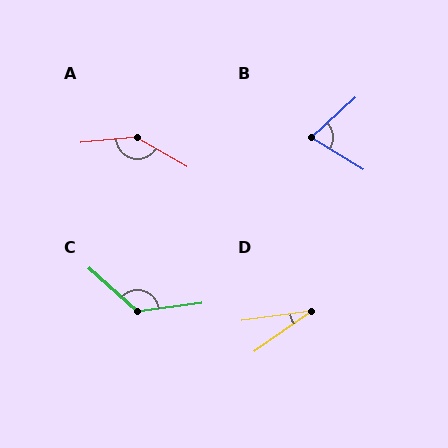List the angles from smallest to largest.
D (27°), B (73°), C (130°), A (145°).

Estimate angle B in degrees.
Approximately 73 degrees.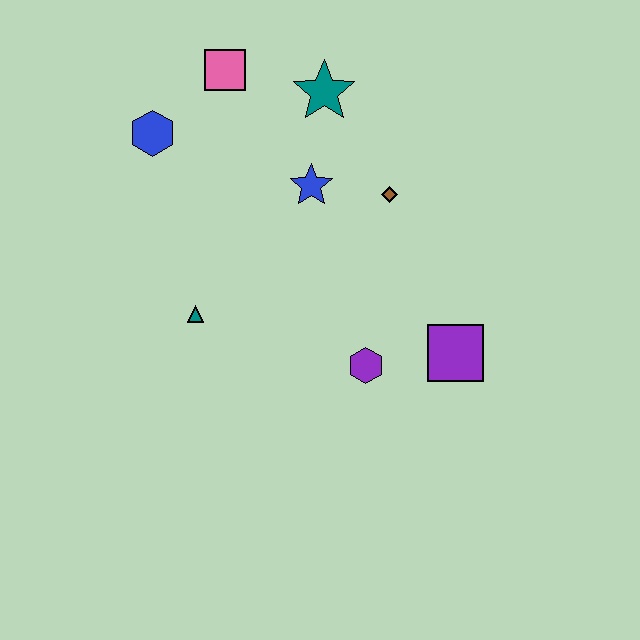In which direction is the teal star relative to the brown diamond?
The teal star is above the brown diamond.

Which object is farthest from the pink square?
The purple square is farthest from the pink square.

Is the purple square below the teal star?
Yes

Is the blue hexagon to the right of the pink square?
No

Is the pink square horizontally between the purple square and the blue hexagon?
Yes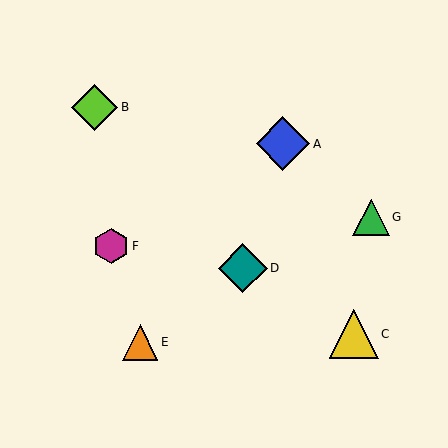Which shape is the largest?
The blue diamond (labeled A) is the largest.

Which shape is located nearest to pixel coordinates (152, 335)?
The orange triangle (labeled E) at (140, 342) is nearest to that location.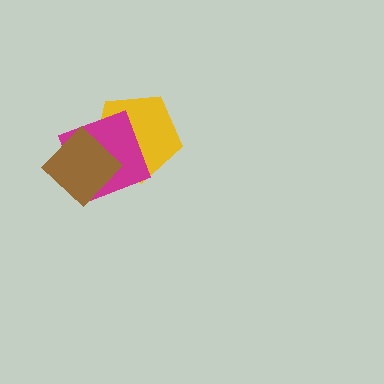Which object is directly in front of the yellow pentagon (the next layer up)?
The magenta square is directly in front of the yellow pentagon.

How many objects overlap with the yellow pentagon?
2 objects overlap with the yellow pentagon.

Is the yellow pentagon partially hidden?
Yes, it is partially covered by another shape.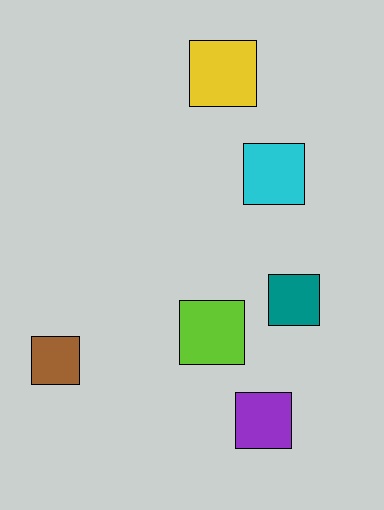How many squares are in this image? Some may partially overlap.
There are 6 squares.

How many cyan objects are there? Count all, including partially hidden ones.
There is 1 cyan object.